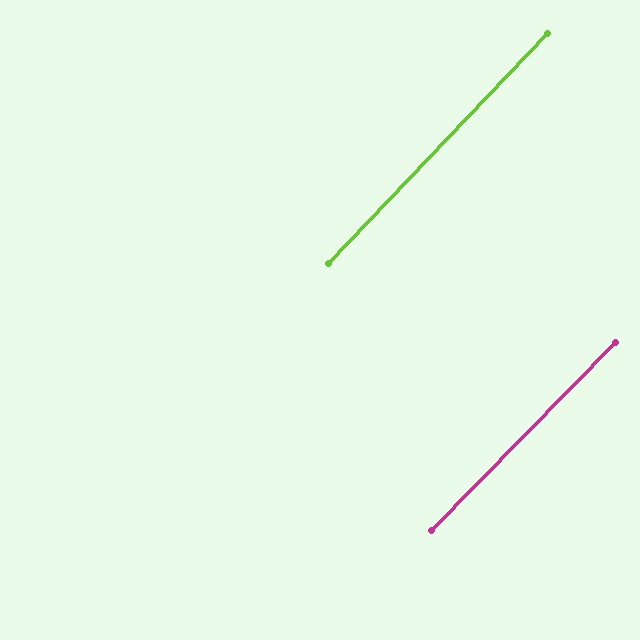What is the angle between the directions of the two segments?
Approximately 1 degree.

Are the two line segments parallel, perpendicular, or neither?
Parallel — their directions differ by only 0.7°.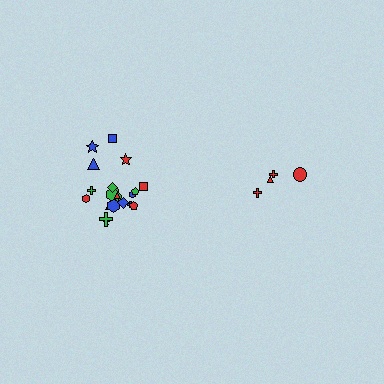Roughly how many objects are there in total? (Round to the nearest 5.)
Roughly 25 objects in total.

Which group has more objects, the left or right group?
The left group.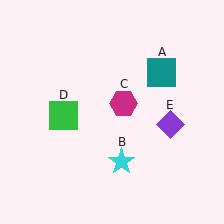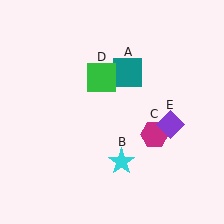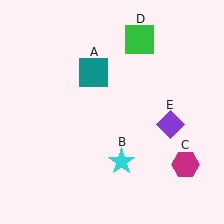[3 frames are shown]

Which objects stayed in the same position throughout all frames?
Cyan star (object B) and purple diamond (object E) remained stationary.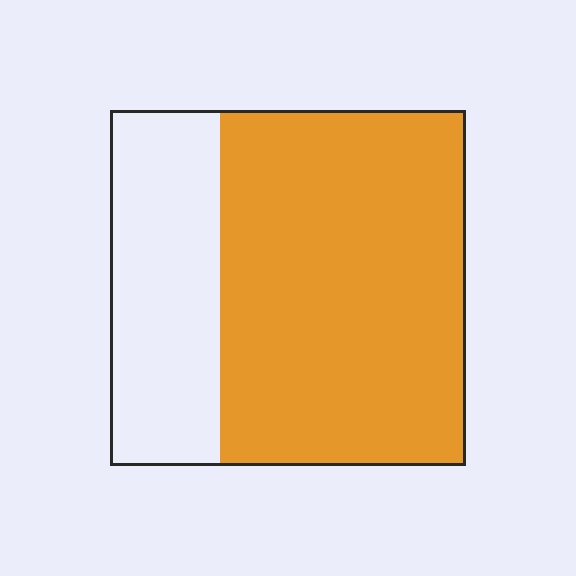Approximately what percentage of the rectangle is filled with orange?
Approximately 70%.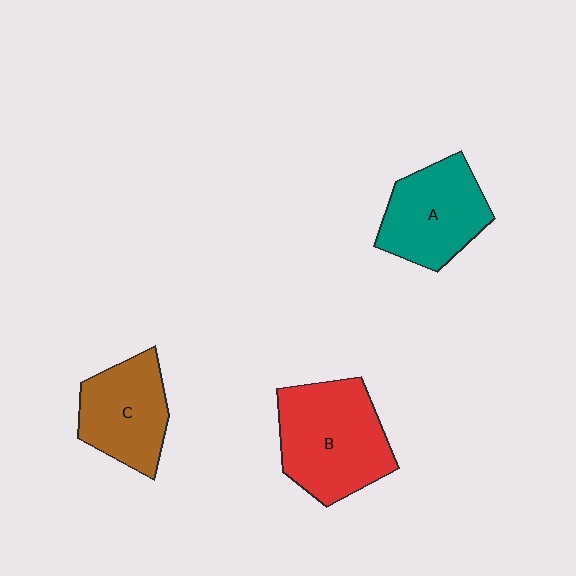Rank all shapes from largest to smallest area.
From largest to smallest: B (red), A (teal), C (brown).